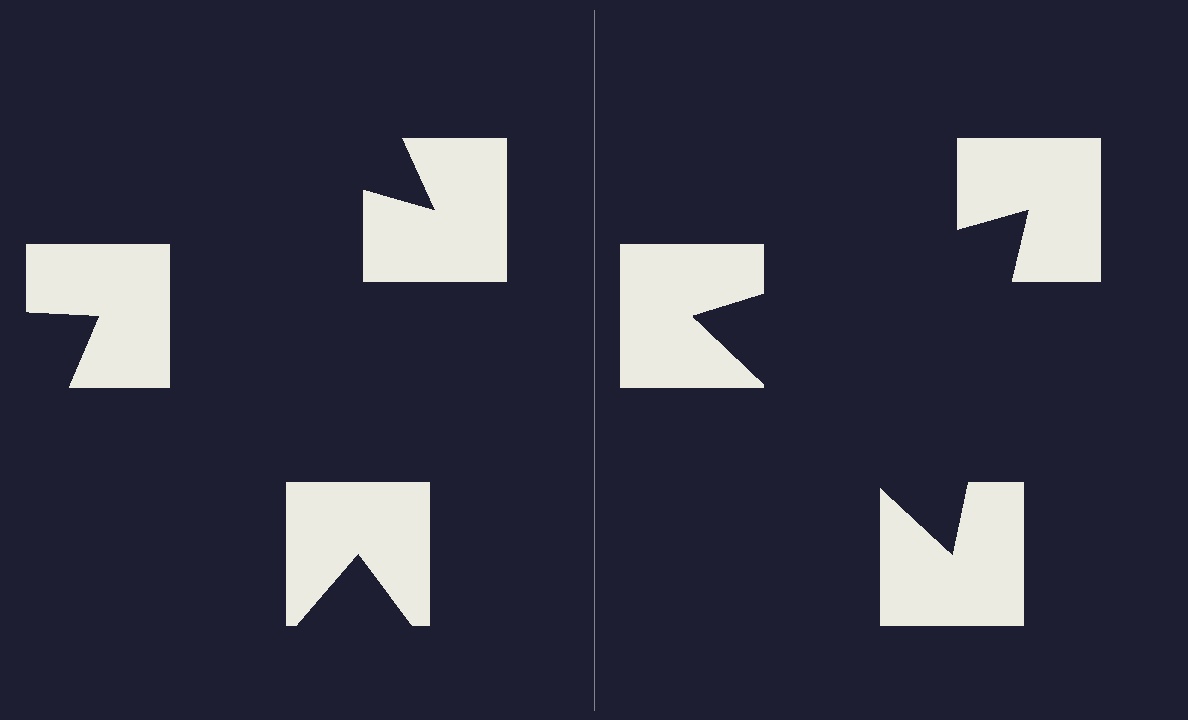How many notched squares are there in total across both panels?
6 — 3 on each side.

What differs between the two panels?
The notched squares are positioned identically on both sides; only the wedge orientations differ. On the right they align to a triangle; on the left they are misaligned.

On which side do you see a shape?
An illusory triangle appears on the right side. On the left side the wedge cuts are rotated, so no coherent shape forms.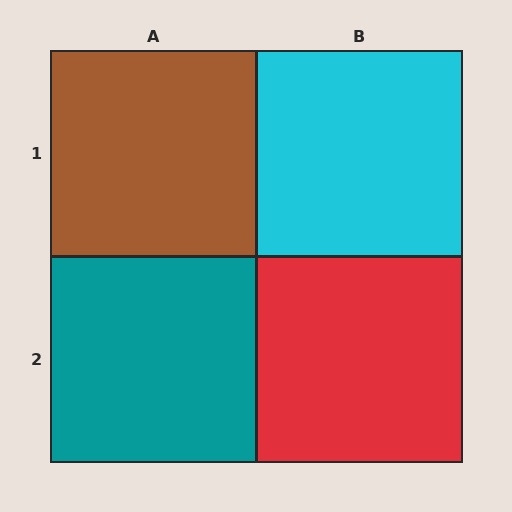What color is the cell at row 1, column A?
Brown.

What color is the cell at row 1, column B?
Cyan.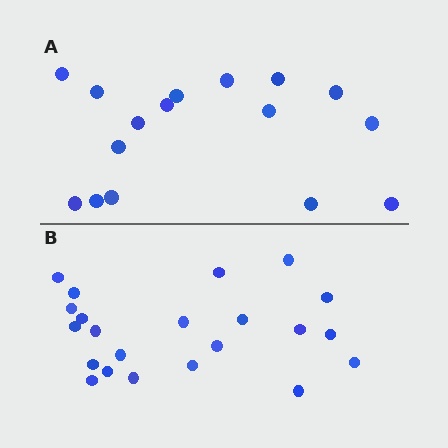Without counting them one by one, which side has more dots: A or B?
Region B (the bottom region) has more dots.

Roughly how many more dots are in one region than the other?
Region B has about 6 more dots than region A.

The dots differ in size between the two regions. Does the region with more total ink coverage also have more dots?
No. Region A has more total ink coverage because its dots are larger, but region B actually contains more individual dots. Total area can be misleading — the number of items is what matters here.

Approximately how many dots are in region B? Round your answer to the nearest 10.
About 20 dots. (The exact count is 22, which rounds to 20.)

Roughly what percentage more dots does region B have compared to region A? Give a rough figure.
About 40% more.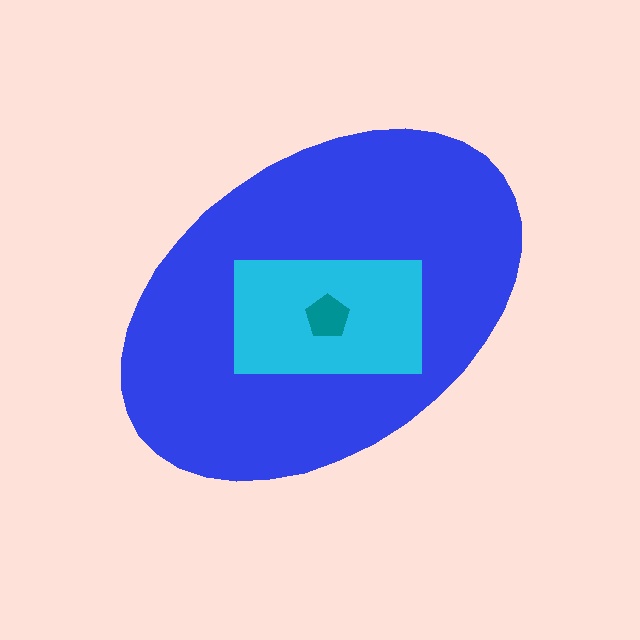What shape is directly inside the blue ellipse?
The cyan rectangle.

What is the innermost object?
The teal pentagon.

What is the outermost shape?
The blue ellipse.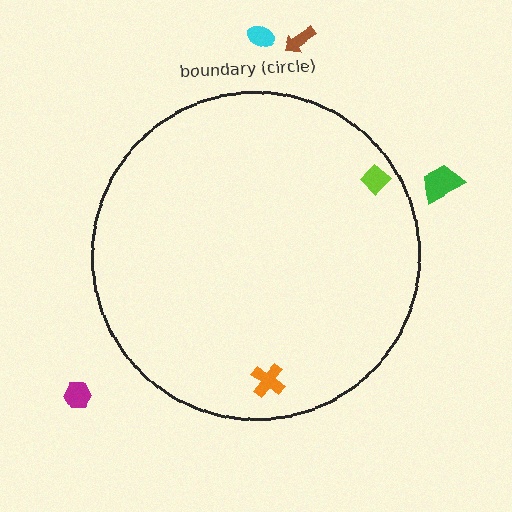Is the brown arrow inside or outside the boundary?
Outside.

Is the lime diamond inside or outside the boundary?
Inside.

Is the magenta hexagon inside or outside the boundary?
Outside.